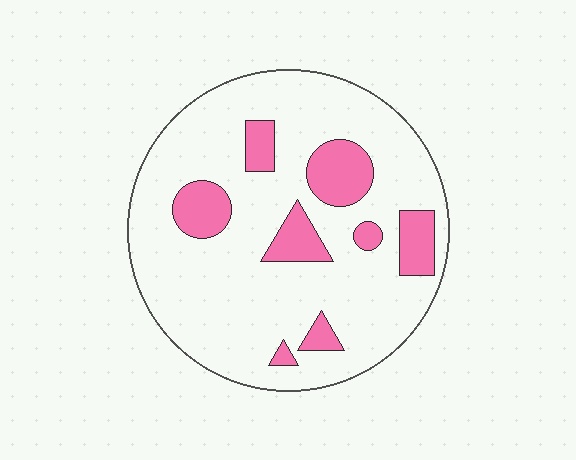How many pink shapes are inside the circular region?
8.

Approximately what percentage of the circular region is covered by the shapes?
Approximately 20%.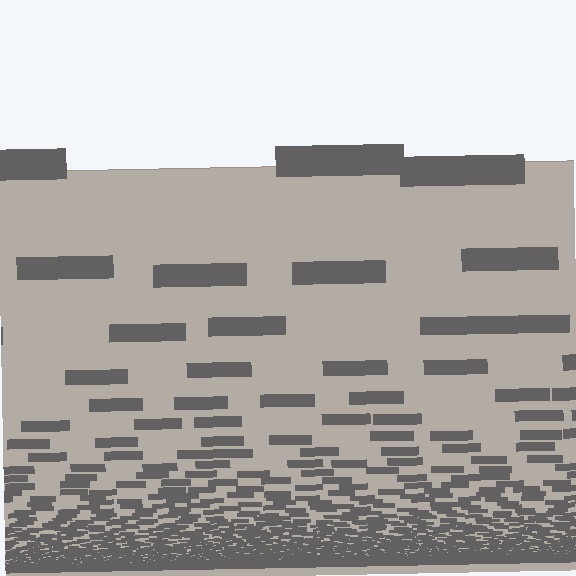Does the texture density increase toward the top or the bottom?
Density increases toward the bottom.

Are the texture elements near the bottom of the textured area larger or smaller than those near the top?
Smaller. The gradient is inverted — elements near the bottom are smaller and denser.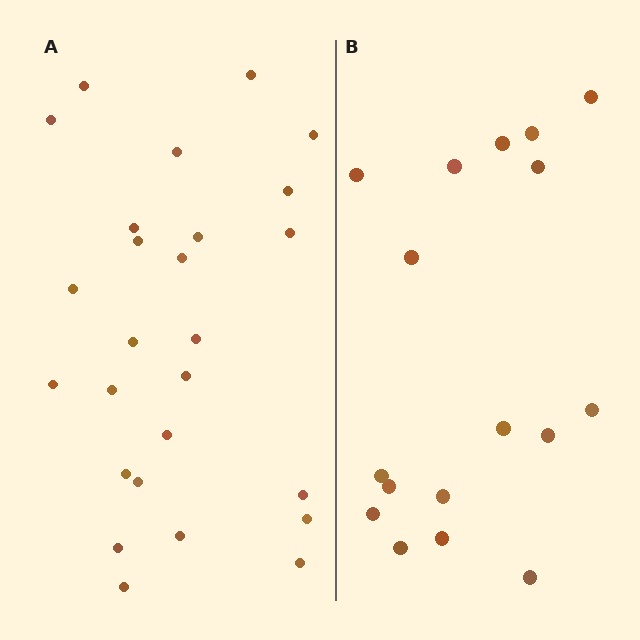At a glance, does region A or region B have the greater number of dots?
Region A (the left region) has more dots.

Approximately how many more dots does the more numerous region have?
Region A has roughly 8 or so more dots than region B.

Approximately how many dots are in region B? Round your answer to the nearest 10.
About 20 dots. (The exact count is 17, which rounds to 20.)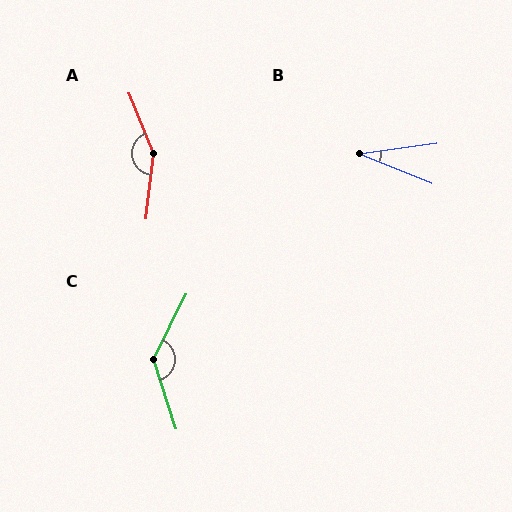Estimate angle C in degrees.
Approximately 136 degrees.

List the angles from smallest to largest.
B (30°), C (136°), A (151°).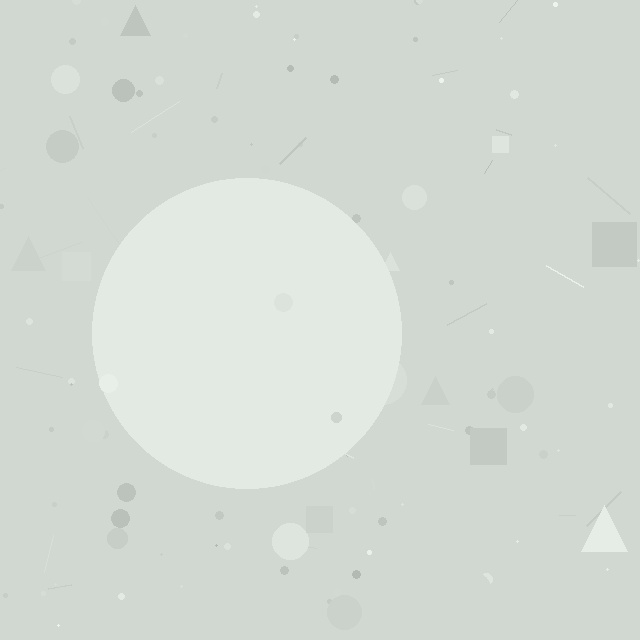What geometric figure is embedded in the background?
A circle is embedded in the background.